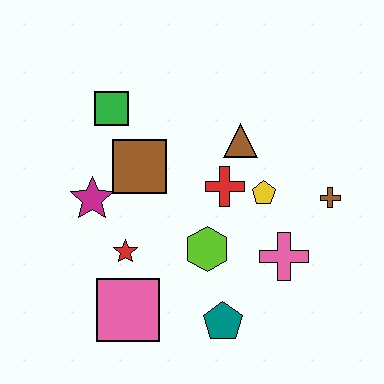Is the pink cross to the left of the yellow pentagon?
No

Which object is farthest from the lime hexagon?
The green square is farthest from the lime hexagon.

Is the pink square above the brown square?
No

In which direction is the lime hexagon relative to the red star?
The lime hexagon is to the right of the red star.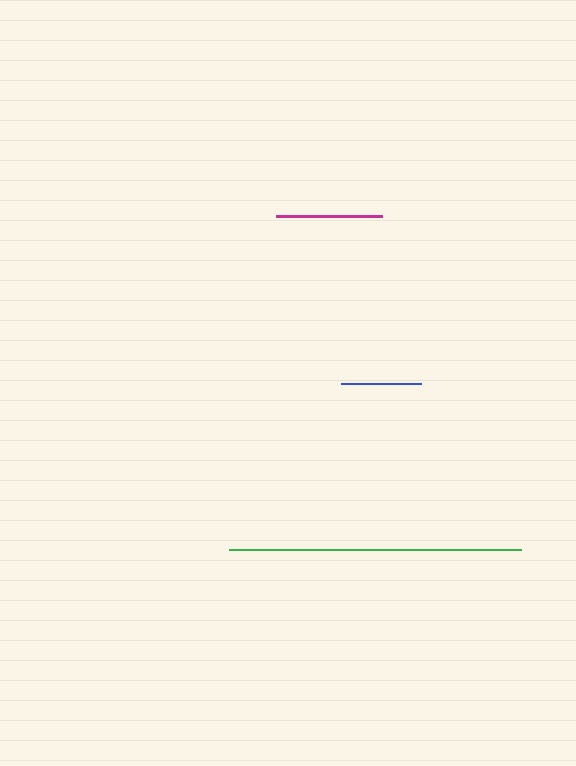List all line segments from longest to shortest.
From longest to shortest: green, magenta, blue.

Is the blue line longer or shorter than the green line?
The green line is longer than the blue line.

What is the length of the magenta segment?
The magenta segment is approximately 106 pixels long.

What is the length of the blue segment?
The blue segment is approximately 79 pixels long.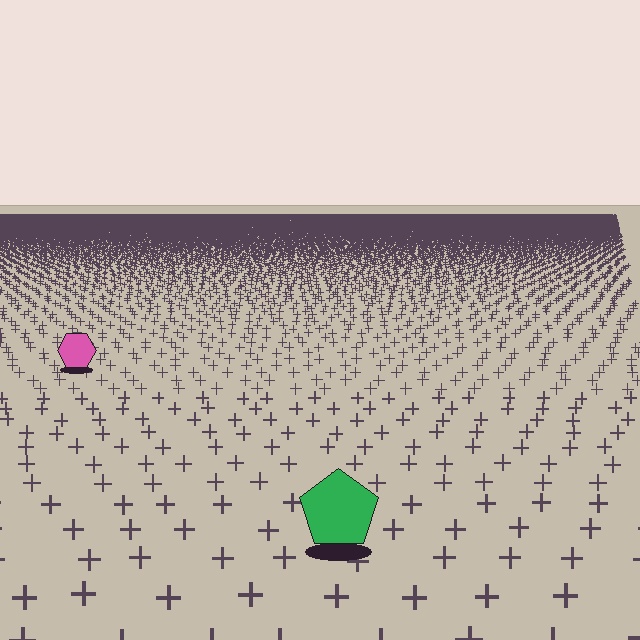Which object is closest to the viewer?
The green pentagon is closest. The texture marks near it are larger and more spread out.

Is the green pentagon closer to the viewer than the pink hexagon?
Yes. The green pentagon is closer — you can tell from the texture gradient: the ground texture is coarser near it.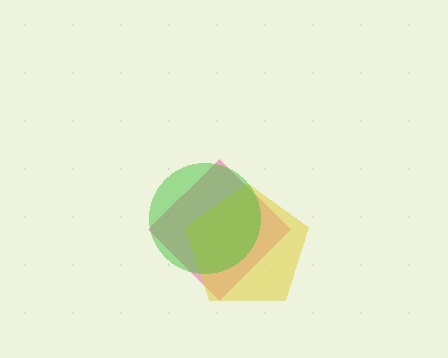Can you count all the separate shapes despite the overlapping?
Yes, there are 3 separate shapes.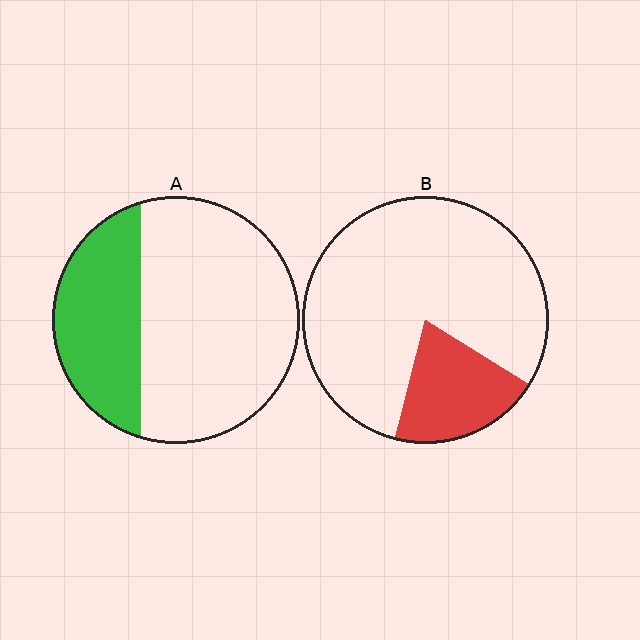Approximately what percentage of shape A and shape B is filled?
A is approximately 30% and B is approximately 20%.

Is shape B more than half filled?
No.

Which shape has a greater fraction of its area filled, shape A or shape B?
Shape A.